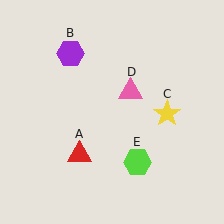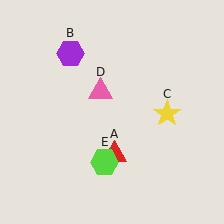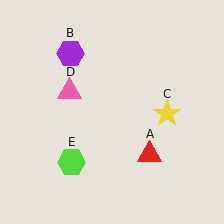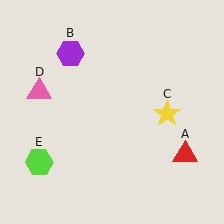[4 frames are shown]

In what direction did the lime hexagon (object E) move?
The lime hexagon (object E) moved left.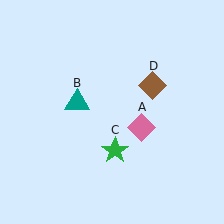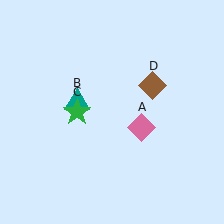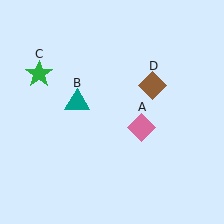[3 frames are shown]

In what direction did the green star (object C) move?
The green star (object C) moved up and to the left.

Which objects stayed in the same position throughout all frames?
Pink diamond (object A) and teal triangle (object B) and brown diamond (object D) remained stationary.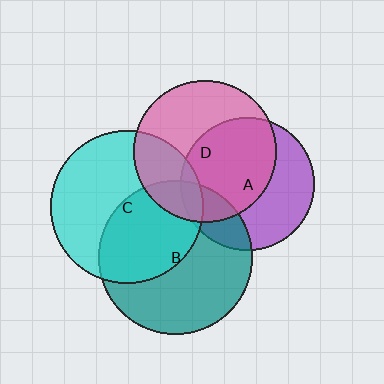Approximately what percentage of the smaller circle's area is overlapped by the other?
Approximately 45%.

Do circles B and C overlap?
Yes.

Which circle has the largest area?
Circle C (cyan).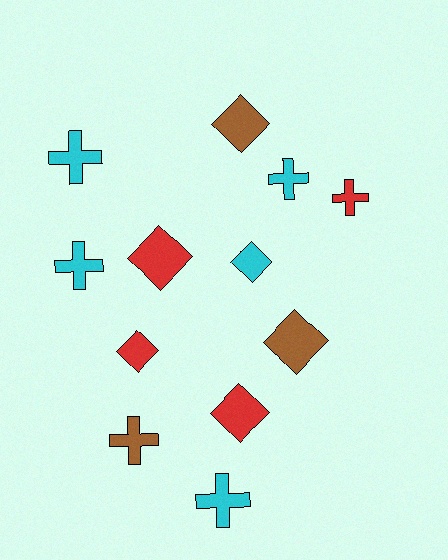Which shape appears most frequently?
Cross, with 6 objects.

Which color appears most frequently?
Cyan, with 5 objects.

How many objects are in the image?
There are 12 objects.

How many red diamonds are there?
There are 3 red diamonds.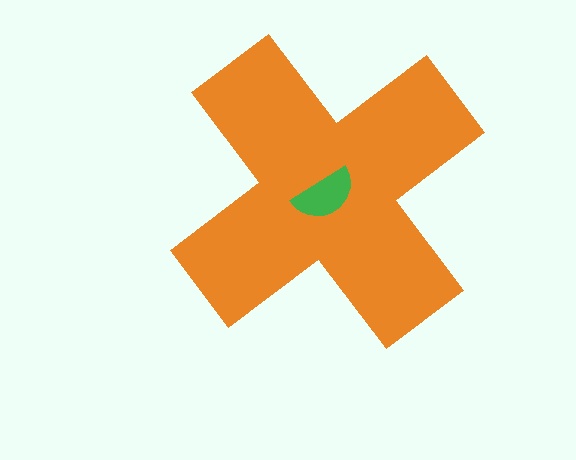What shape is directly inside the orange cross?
The green semicircle.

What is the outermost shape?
The orange cross.